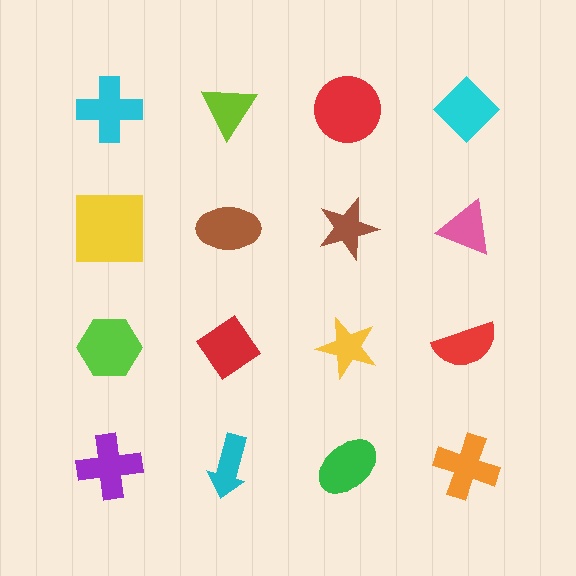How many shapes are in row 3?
4 shapes.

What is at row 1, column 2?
A lime triangle.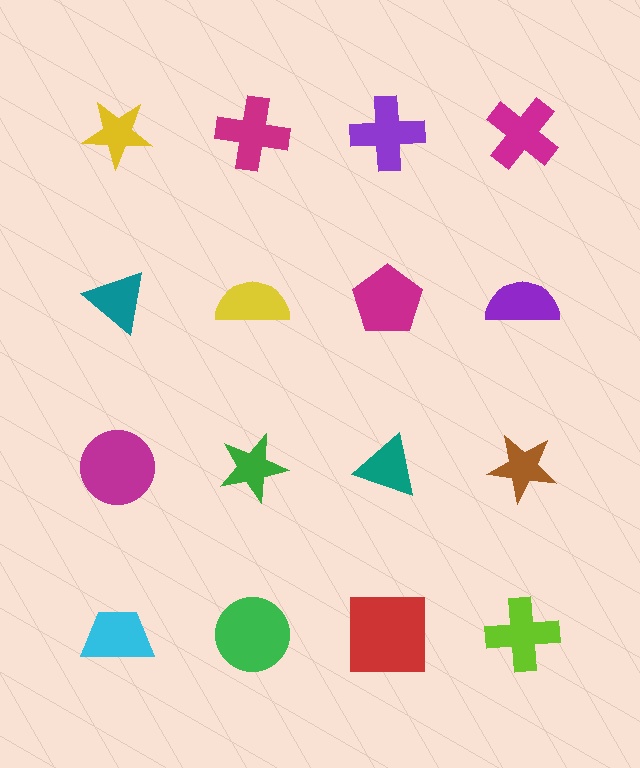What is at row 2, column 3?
A magenta pentagon.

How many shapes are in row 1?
4 shapes.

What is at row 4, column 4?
A lime cross.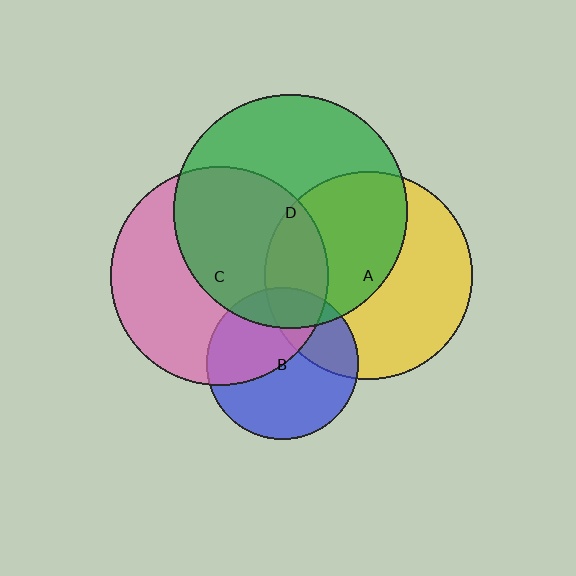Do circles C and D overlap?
Yes.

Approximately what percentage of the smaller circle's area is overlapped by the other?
Approximately 50%.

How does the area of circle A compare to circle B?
Approximately 1.9 times.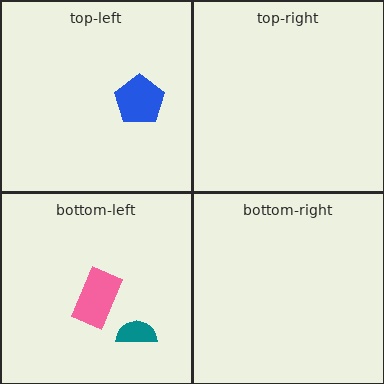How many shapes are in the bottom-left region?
2.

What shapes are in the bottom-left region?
The pink rectangle, the teal semicircle.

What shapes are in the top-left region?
The blue pentagon.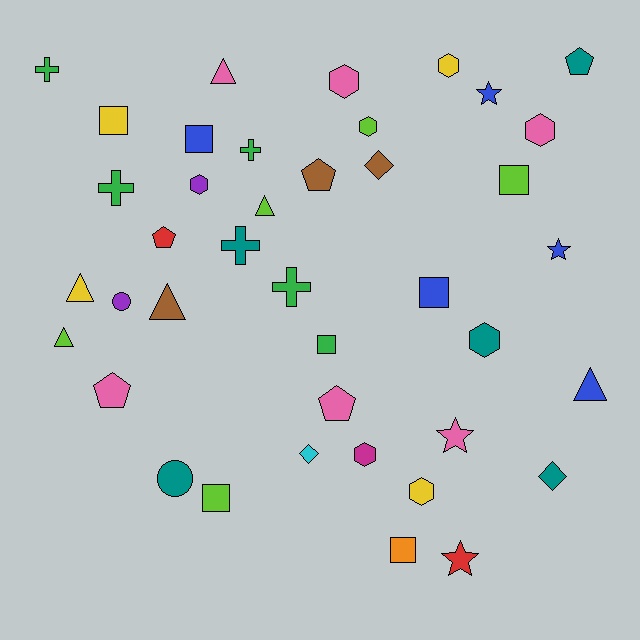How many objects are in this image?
There are 40 objects.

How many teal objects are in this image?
There are 5 teal objects.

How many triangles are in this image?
There are 6 triangles.